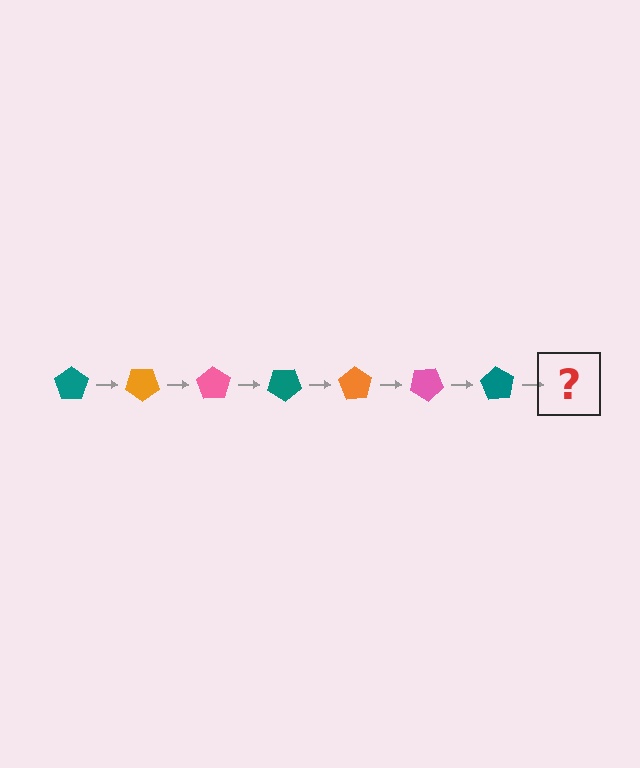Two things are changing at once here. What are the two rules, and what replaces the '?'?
The two rules are that it rotates 35 degrees each step and the color cycles through teal, orange, and pink. The '?' should be an orange pentagon, rotated 245 degrees from the start.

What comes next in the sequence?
The next element should be an orange pentagon, rotated 245 degrees from the start.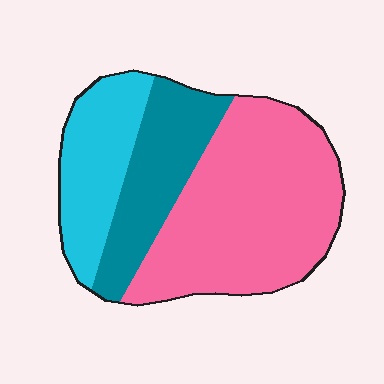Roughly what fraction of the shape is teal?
Teal covers about 25% of the shape.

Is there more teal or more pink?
Pink.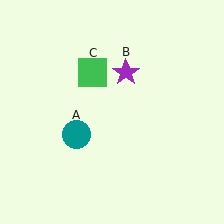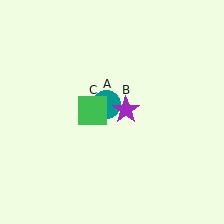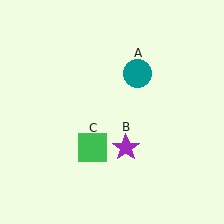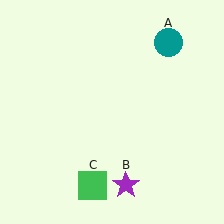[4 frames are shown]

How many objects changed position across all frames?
3 objects changed position: teal circle (object A), purple star (object B), green square (object C).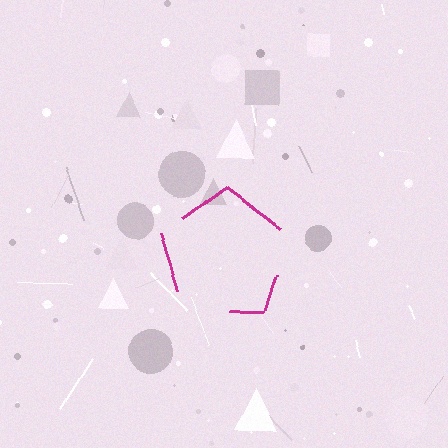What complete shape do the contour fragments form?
The contour fragments form a pentagon.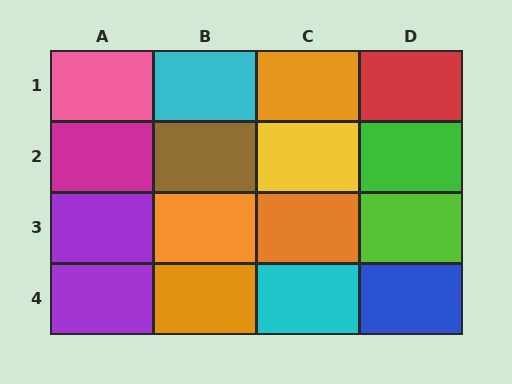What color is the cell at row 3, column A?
Purple.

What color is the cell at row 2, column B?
Brown.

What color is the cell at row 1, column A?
Pink.